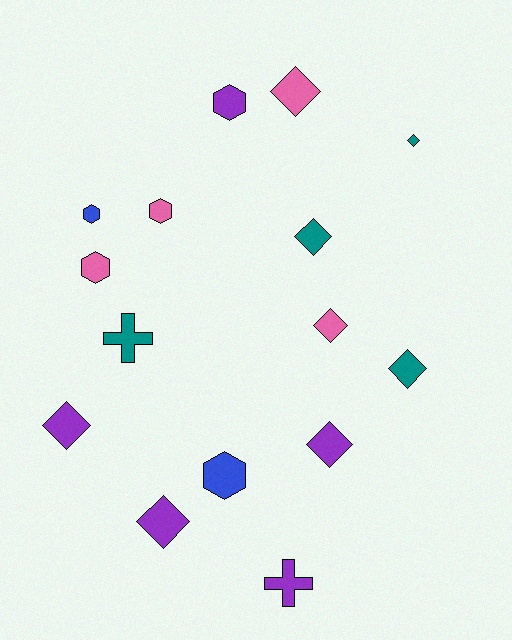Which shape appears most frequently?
Diamond, with 8 objects.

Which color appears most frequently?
Purple, with 5 objects.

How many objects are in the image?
There are 15 objects.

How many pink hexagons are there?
There are 2 pink hexagons.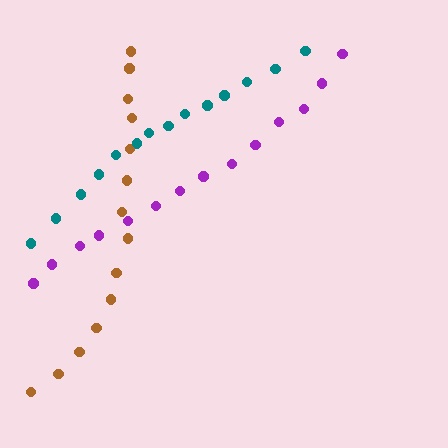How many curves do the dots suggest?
There are 3 distinct paths.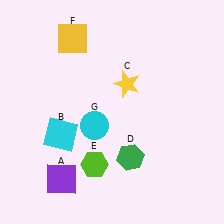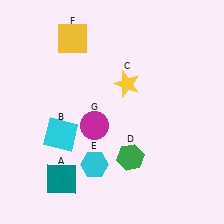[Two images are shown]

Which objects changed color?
A changed from purple to teal. E changed from lime to cyan. G changed from cyan to magenta.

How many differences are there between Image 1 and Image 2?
There are 3 differences between the two images.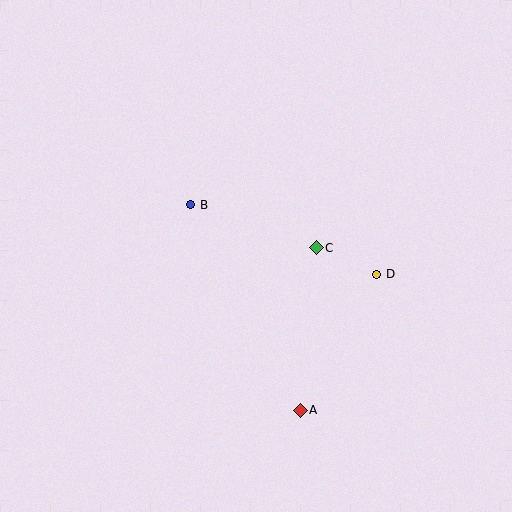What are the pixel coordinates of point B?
Point B is at (191, 205).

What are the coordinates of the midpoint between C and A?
The midpoint between C and A is at (308, 329).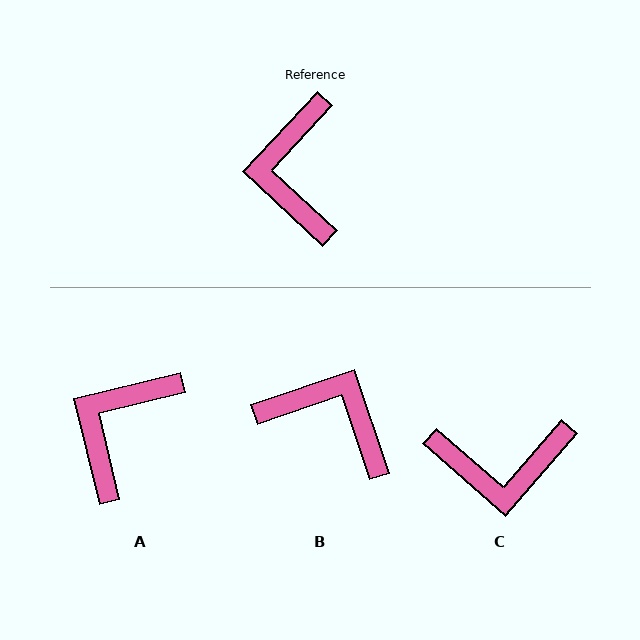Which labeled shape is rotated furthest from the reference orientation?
B, about 119 degrees away.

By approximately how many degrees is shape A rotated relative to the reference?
Approximately 34 degrees clockwise.